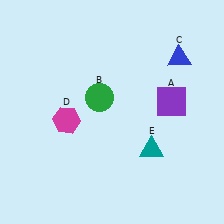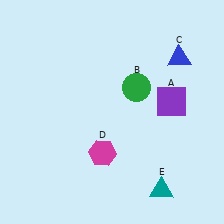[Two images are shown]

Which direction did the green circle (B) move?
The green circle (B) moved right.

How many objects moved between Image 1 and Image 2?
3 objects moved between the two images.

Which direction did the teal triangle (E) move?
The teal triangle (E) moved down.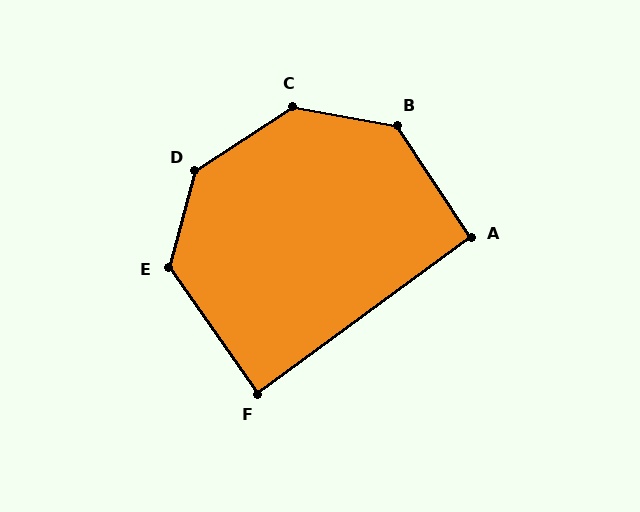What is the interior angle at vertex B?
Approximately 133 degrees (obtuse).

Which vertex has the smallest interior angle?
F, at approximately 89 degrees.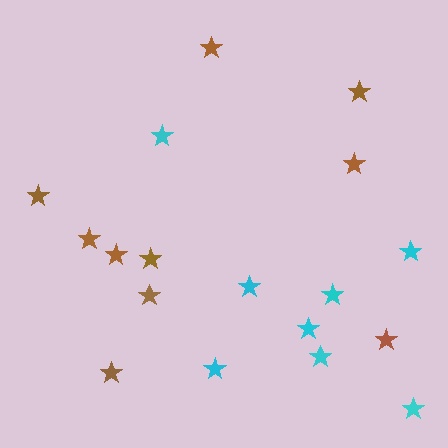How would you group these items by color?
There are 2 groups: one group of cyan stars (8) and one group of brown stars (10).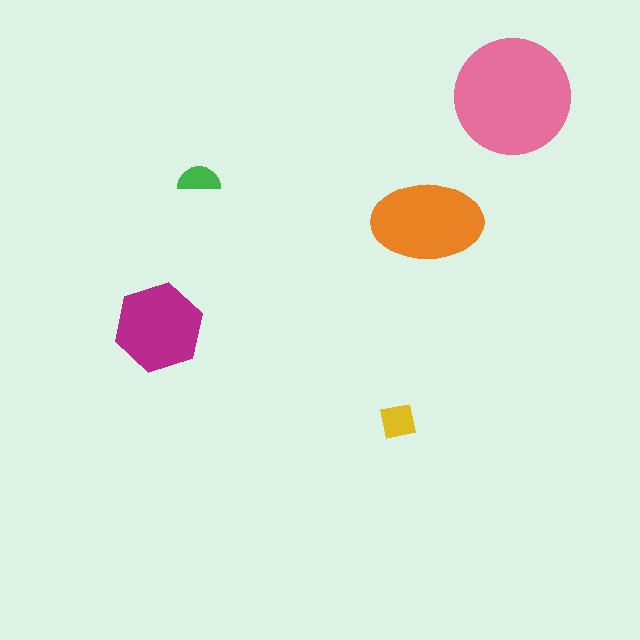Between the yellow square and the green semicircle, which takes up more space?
The yellow square.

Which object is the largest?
The pink circle.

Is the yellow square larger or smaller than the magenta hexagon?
Smaller.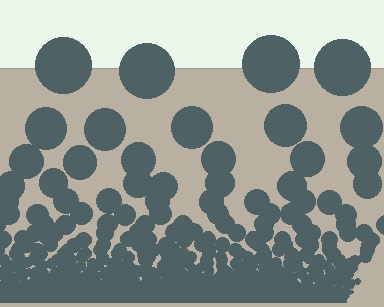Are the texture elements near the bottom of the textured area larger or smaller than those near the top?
Smaller. The gradient is inverted — elements near the bottom are smaller and denser.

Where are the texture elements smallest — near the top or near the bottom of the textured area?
Near the bottom.